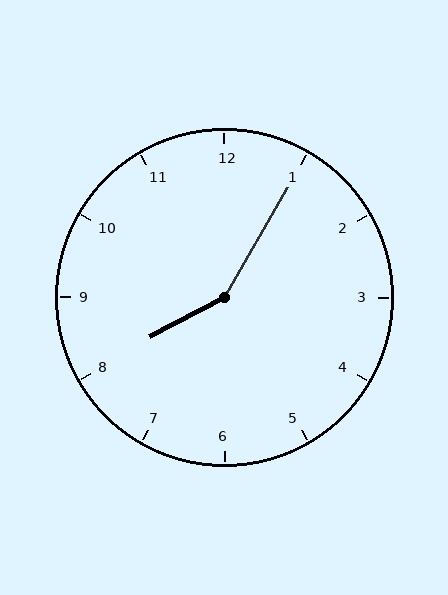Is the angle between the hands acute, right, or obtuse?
It is obtuse.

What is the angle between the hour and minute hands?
Approximately 148 degrees.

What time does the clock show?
8:05.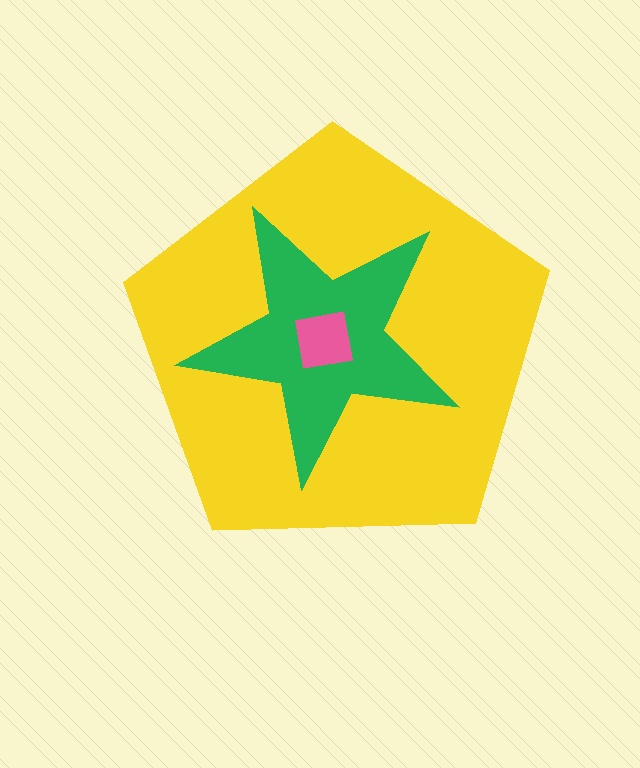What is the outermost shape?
The yellow pentagon.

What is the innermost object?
The pink square.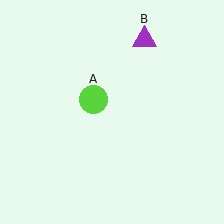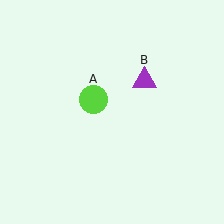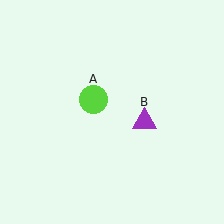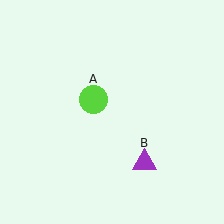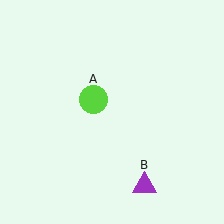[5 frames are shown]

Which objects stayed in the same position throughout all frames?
Lime circle (object A) remained stationary.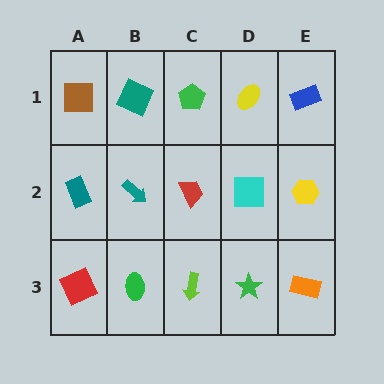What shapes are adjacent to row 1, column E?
A yellow hexagon (row 2, column E), a yellow ellipse (row 1, column D).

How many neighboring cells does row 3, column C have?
3.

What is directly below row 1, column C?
A red trapezoid.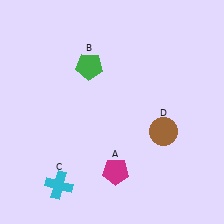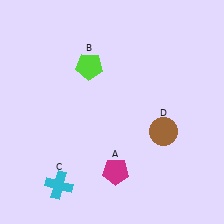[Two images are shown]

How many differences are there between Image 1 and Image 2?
There is 1 difference between the two images.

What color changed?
The pentagon (B) changed from green in Image 1 to lime in Image 2.